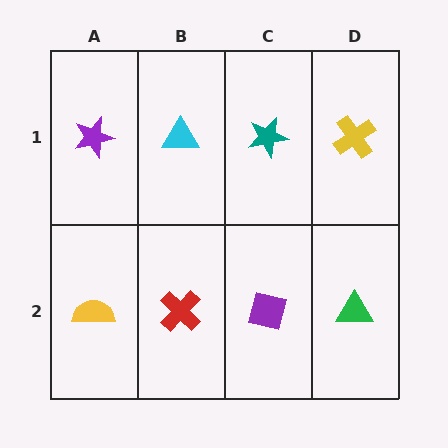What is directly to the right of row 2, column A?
A red cross.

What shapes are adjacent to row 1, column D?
A green triangle (row 2, column D), a teal star (row 1, column C).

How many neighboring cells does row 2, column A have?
2.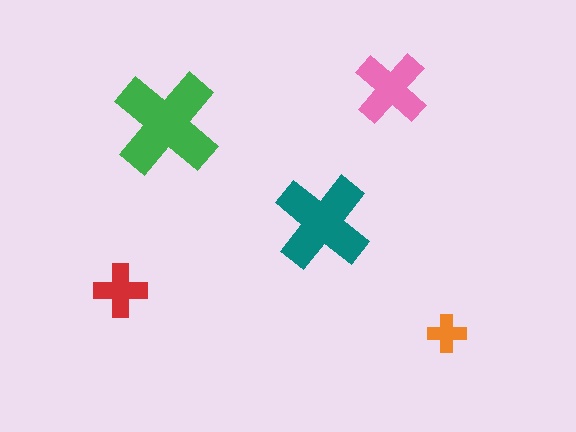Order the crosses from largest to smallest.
the green one, the teal one, the pink one, the red one, the orange one.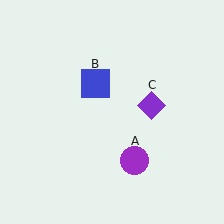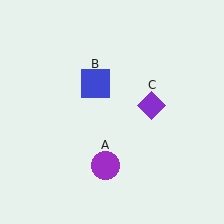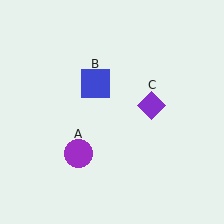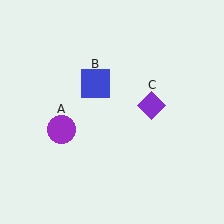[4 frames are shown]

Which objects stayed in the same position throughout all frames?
Blue square (object B) and purple diamond (object C) remained stationary.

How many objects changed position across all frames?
1 object changed position: purple circle (object A).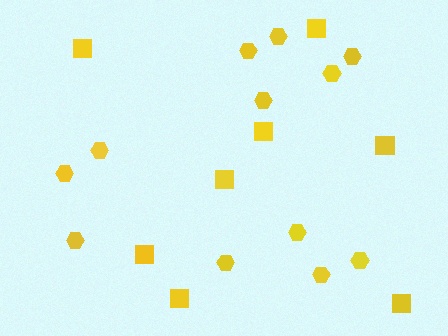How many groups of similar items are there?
There are 2 groups: one group of squares (8) and one group of hexagons (12).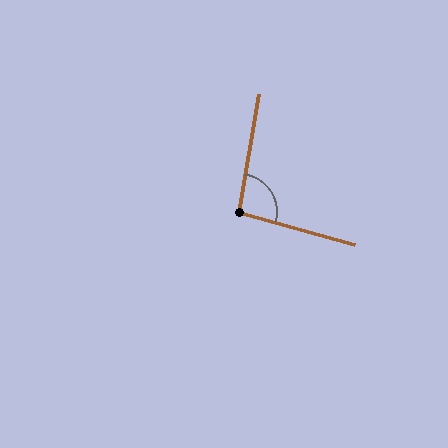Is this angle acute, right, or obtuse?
It is obtuse.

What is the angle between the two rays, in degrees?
Approximately 96 degrees.